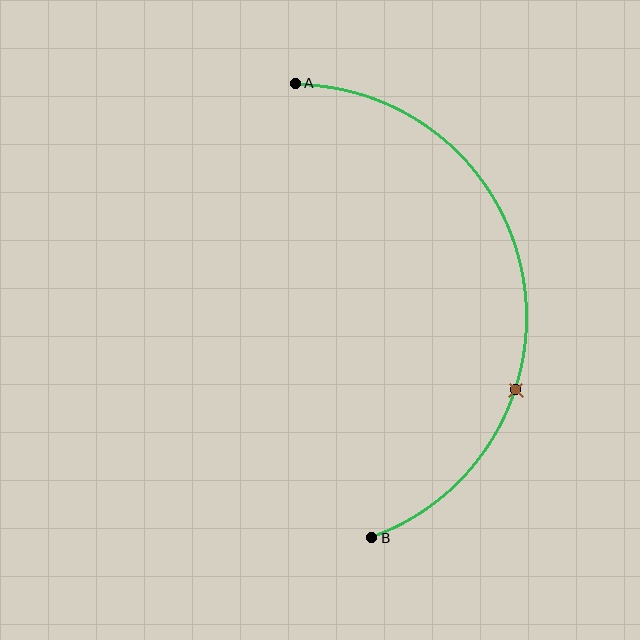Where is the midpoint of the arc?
The arc midpoint is the point on the curve farthest from the straight line joining A and B. It sits to the right of that line.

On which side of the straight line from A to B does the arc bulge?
The arc bulges to the right of the straight line connecting A and B.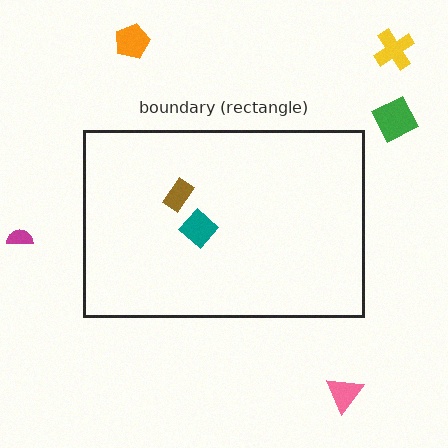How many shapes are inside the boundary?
2 inside, 5 outside.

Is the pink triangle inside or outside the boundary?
Outside.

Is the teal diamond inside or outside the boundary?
Inside.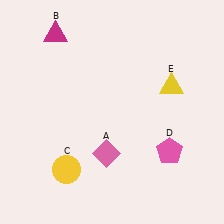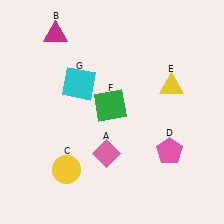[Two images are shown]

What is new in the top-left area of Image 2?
A cyan square (G) was added in the top-left area of Image 2.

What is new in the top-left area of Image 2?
A green square (F) was added in the top-left area of Image 2.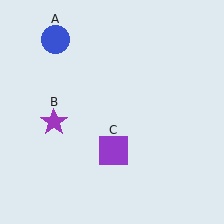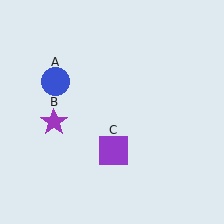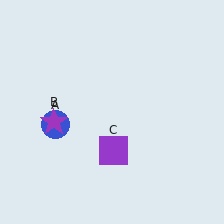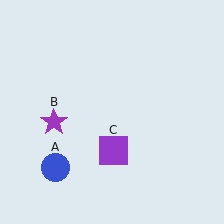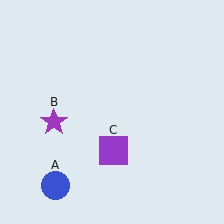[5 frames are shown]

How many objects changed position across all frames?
1 object changed position: blue circle (object A).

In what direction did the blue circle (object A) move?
The blue circle (object A) moved down.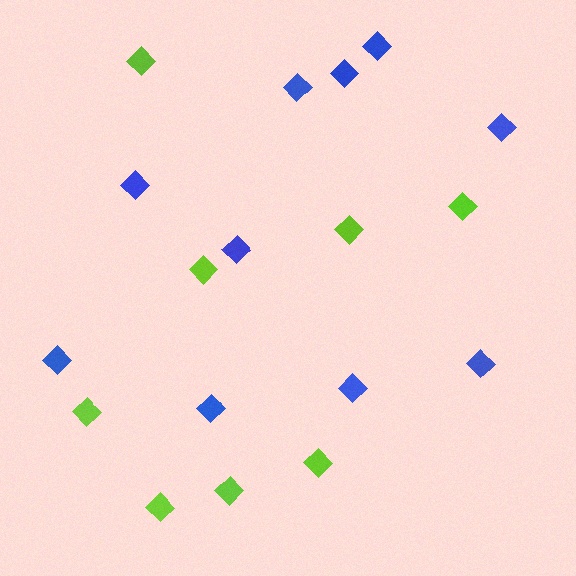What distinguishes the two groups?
There are 2 groups: one group of blue diamonds (10) and one group of lime diamonds (8).